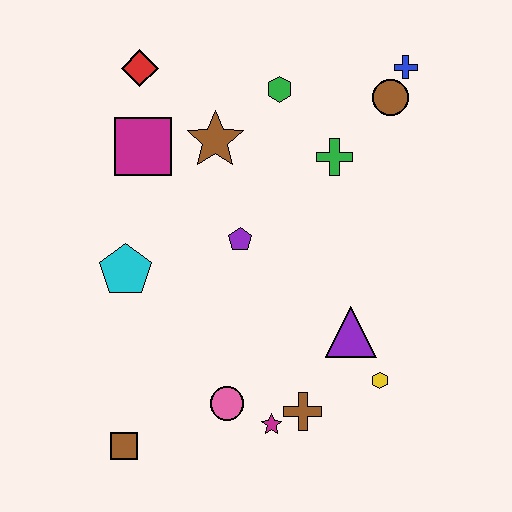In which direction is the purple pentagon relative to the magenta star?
The purple pentagon is above the magenta star.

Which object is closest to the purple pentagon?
The brown star is closest to the purple pentagon.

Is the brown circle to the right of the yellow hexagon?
Yes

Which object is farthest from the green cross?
The brown square is farthest from the green cross.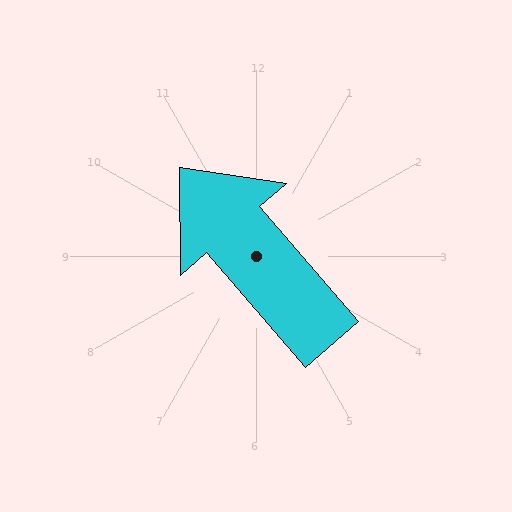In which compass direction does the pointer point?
Northwest.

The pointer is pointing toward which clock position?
Roughly 11 o'clock.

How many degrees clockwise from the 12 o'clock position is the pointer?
Approximately 319 degrees.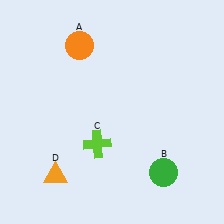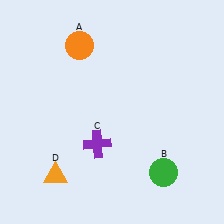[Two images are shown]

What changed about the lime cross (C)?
In Image 1, C is lime. In Image 2, it changed to purple.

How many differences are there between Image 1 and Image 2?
There is 1 difference between the two images.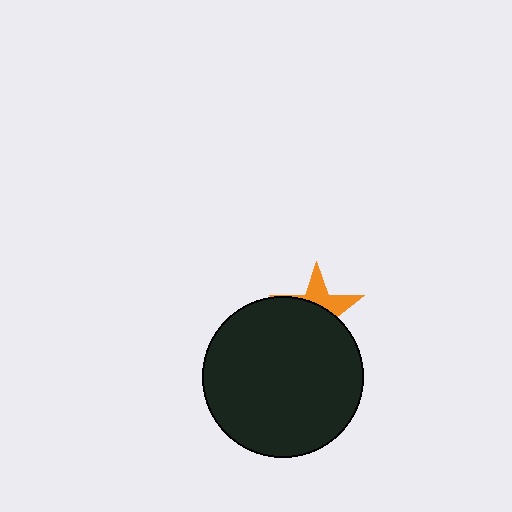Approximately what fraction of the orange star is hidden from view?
Roughly 64% of the orange star is hidden behind the black circle.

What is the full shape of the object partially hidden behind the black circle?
The partially hidden object is an orange star.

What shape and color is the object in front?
The object in front is a black circle.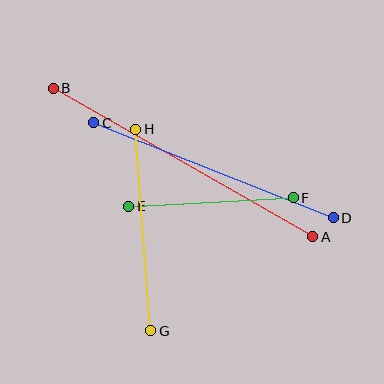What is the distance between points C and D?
The distance is approximately 258 pixels.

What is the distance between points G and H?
The distance is approximately 202 pixels.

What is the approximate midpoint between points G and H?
The midpoint is at approximately (143, 230) pixels.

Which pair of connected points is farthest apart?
Points A and B are farthest apart.